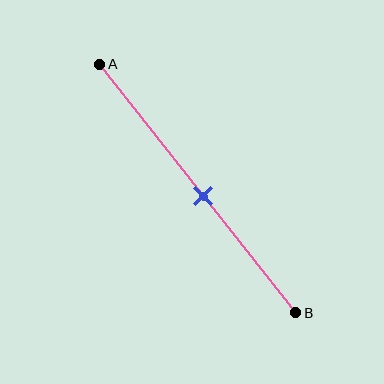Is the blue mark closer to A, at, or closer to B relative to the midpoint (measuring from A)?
The blue mark is closer to point B than the midpoint of segment AB.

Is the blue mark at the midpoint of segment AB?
No, the mark is at about 55% from A, not at the 50% midpoint.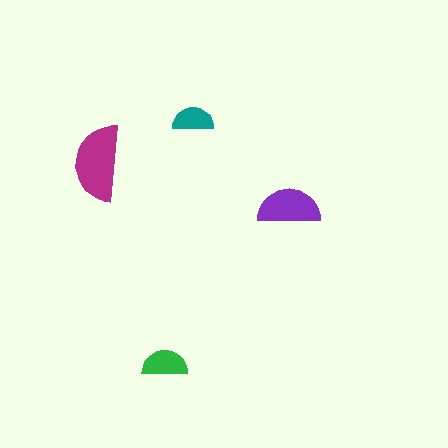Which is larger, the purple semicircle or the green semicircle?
The purple one.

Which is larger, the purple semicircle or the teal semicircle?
The purple one.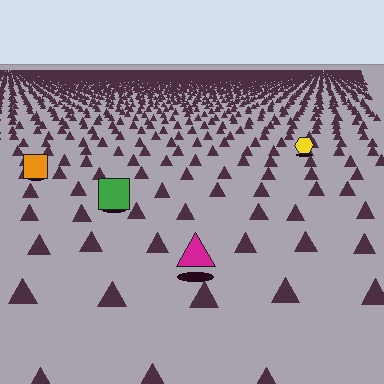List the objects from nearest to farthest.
From nearest to farthest: the magenta triangle, the green square, the orange square, the yellow hexagon.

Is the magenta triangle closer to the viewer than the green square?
Yes. The magenta triangle is closer — you can tell from the texture gradient: the ground texture is coarser near it.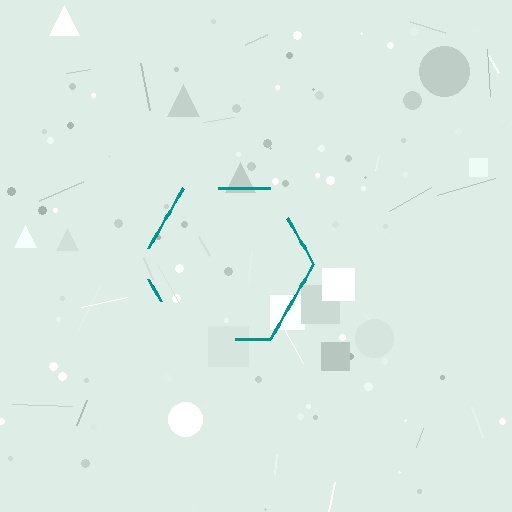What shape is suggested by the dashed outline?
The dashed outline suggests a hexagon.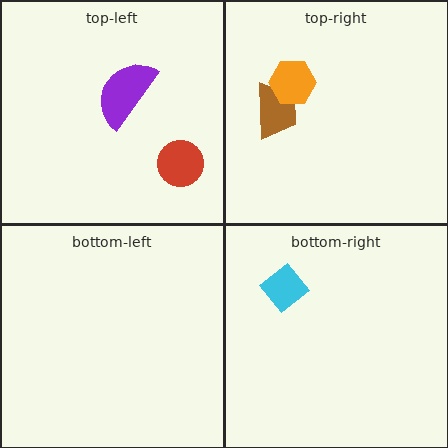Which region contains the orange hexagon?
The top-right region.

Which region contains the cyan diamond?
The bottom-right region.